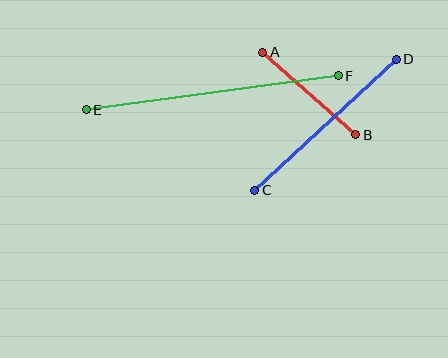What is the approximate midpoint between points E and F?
The midpoint is at approximately (212, 93) pixels.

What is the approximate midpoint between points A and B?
The midpoint is at approximately (309, 93) pixels.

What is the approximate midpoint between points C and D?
The midpoint is at approximately (326, 125) pixels.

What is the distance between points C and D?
The distance is approximately 193 pixels.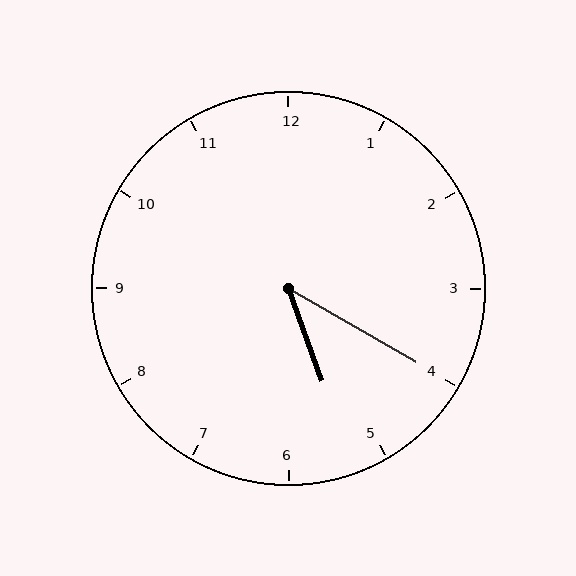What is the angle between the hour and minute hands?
Approximately 40 degrees.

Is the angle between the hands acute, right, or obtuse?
It is acute.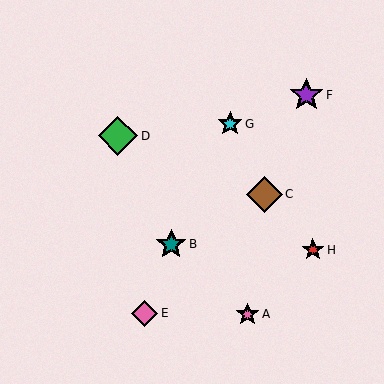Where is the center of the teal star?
The center of the teal star is at (171, 244).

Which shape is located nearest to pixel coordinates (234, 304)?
The pink star (labeled A) at (247, 314) is nearest to that location.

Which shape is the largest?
The green diamond (labeled D) is the largest.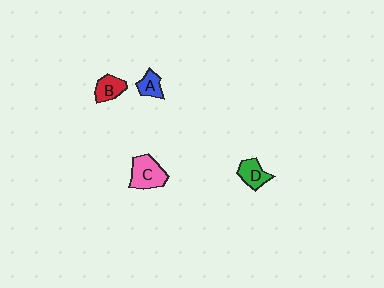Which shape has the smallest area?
Shape A (blue).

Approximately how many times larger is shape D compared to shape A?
Approximately 1.3 times.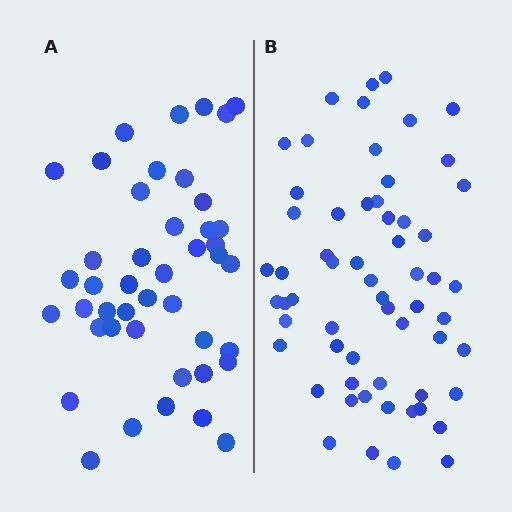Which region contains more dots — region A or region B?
Region B (the right region) has more dots.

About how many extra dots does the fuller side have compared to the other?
Region B has approximately 15 more dots than region A.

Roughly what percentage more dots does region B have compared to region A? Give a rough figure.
About 35% more.